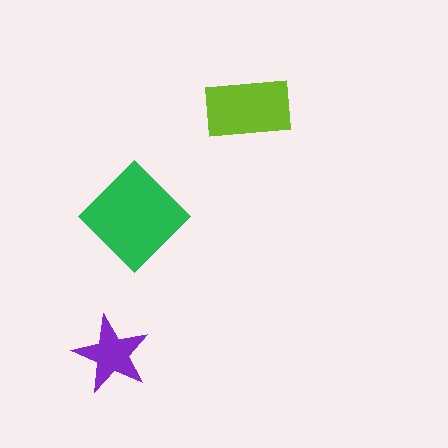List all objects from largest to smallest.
The green diamond, the lime rectangle, the purple star.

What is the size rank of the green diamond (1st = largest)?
1st.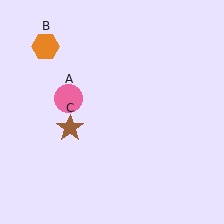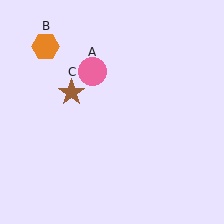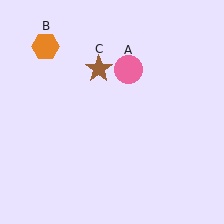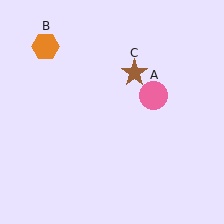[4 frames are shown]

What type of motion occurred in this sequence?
The pink circle (object A), brown star (object C) rotated clockwise around the center of the scene.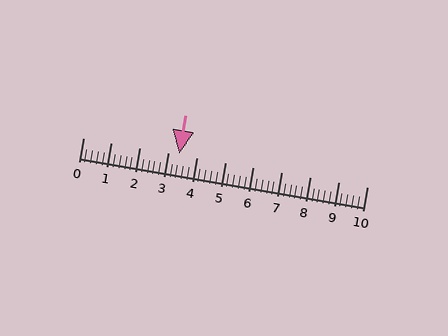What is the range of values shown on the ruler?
The ruler shows values from 0 to 10.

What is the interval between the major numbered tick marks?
The major tick marks are spaced 1 units apart.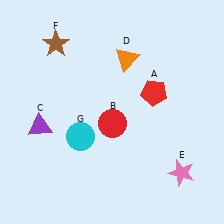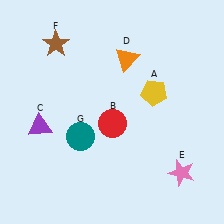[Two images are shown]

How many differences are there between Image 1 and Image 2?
There are 2 differences between the two images.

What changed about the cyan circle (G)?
In Image 1, G is cyan. In Image 2, it changed to teal.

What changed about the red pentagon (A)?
In Image 1, A is red. In Image 2, it changed to yellow.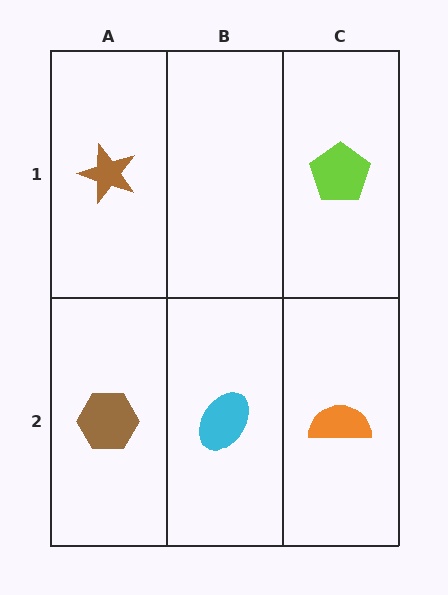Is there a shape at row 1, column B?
No, that cell is empty.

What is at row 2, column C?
An orange semicircle.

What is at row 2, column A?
A brown hexagon.